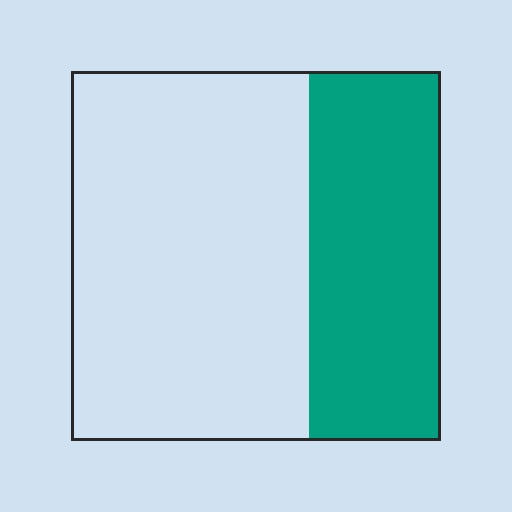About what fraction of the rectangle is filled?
About three eighths (3/8).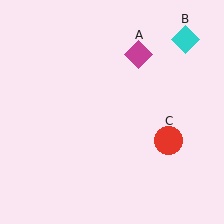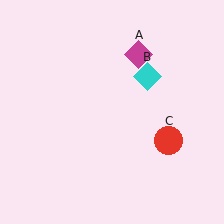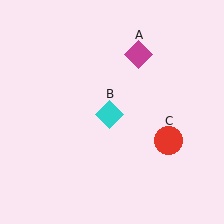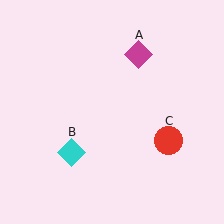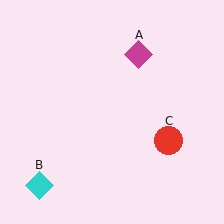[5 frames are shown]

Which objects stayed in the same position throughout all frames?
Magenta diamond (object A) and red circle (object C) remained stationary.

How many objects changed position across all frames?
1 object changed position: cyan diamond (object B).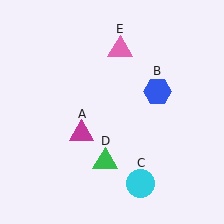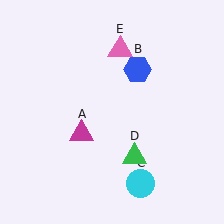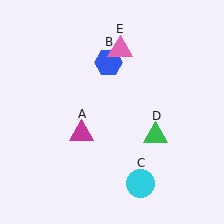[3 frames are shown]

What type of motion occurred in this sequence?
The blue hexagon (object B), green triangle (object D) rotated counterclockwise around the center of the scene.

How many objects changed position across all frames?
2 objects changed position: blue hexagon (object B), green triangle (object D).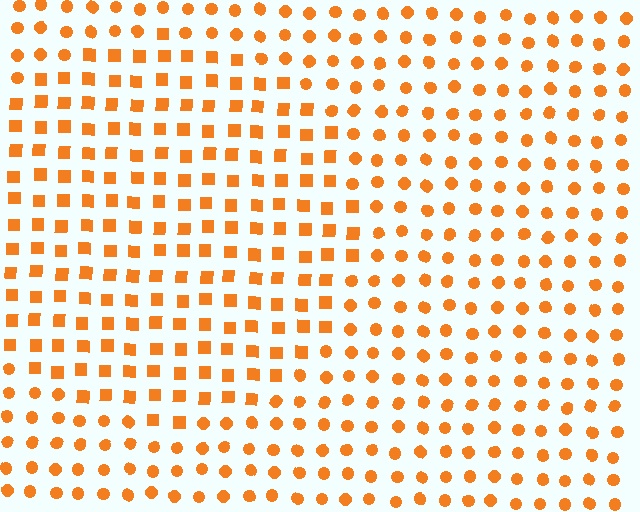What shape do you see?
I see a circle.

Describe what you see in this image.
The image is filled with small orange elements arranged in a uniform grid. A circle-shaped region contains squares, while the surrounding area contains circles. The boundary is defined purely by the change in element shape.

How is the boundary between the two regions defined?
The boundary is defined by a change in element shape: squares inside vs. circles outside. All elements share the same color and spacing.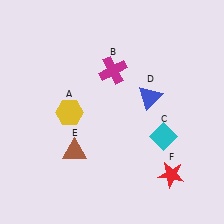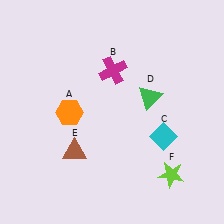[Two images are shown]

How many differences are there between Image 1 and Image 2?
There are 3 differences between the two images.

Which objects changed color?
A changed from yellow to orange. D changed from blue to green. F changed from red to lime.